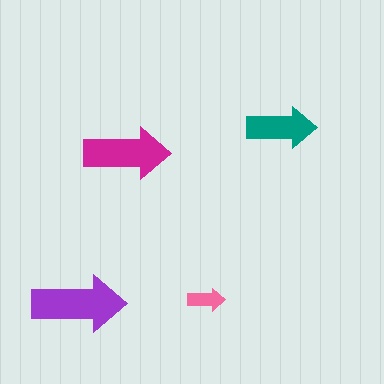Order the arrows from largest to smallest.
the purple one, the magenta one, the teal one, the pink one.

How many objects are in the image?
There are 4 objects in the image.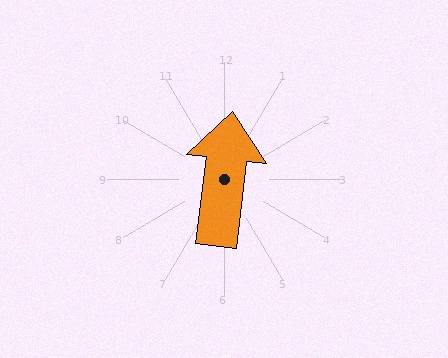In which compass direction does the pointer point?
North.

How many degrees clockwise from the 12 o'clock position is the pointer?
Approximately 7 degrees.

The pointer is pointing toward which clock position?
Roughly 12 o'clock.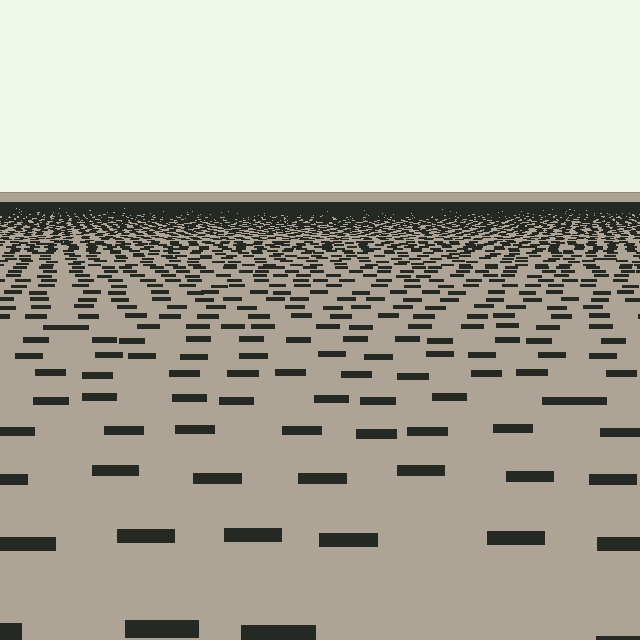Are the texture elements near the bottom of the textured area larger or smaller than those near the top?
Larger. Near the bottom, elements are closer to the viewer and appear at a bigger on-screen size.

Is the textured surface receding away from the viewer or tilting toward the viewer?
The surface is receding away from the viewer. Texture elements get smaller and denser toward the top.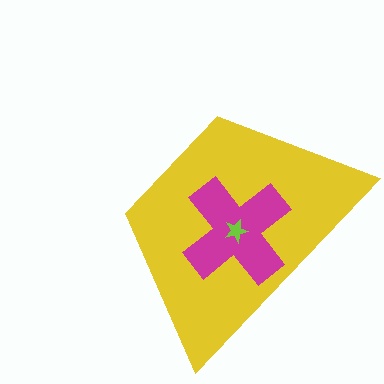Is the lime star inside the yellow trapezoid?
Yes.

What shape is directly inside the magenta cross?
The lime star.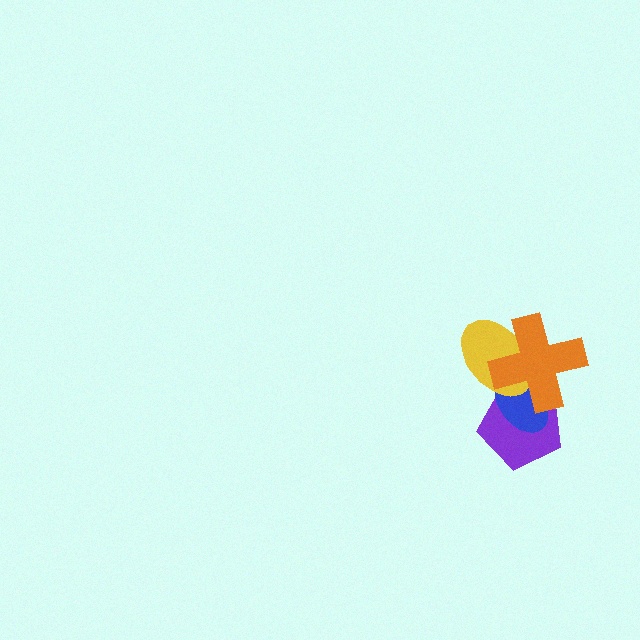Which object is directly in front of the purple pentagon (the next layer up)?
The blue ellipse is directly in front of the purple pentagon.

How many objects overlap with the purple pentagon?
3 objects overlap with the purple pentagon.